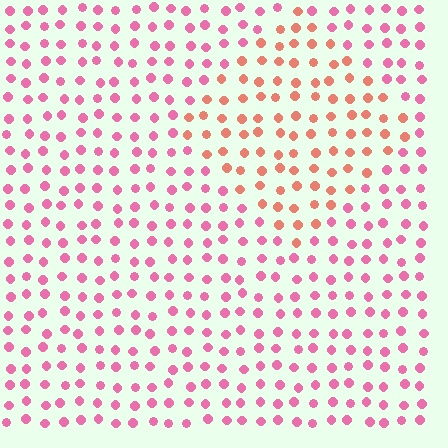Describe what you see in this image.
The image is filled with small pink elements in a uniform arrangement. A diamond-shaped region is visible where the elements are tinted to a slightly different hue, forming a subtle color boundary.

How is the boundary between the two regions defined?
The boundary is defined purely by a slight shift in hue (about 37 degrees). Spacing, size, and orientation are identical on both sides.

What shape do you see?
I see a diamond.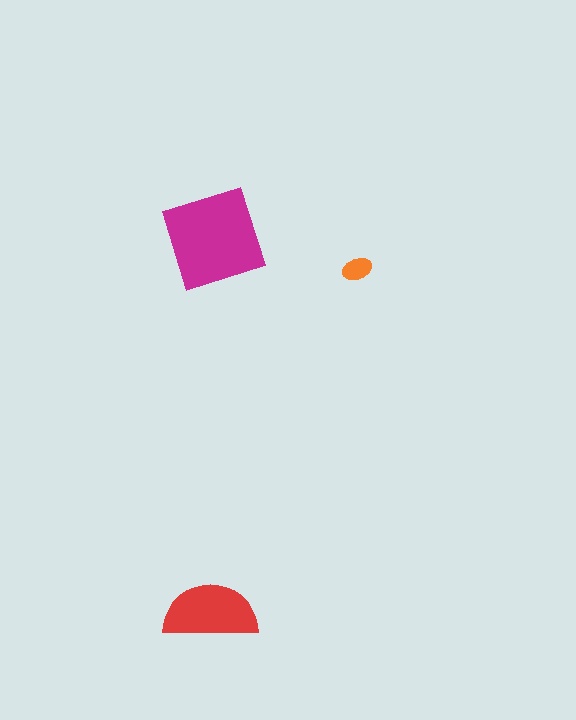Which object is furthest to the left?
The red semicircle is leftmost.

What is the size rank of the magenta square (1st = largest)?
1st.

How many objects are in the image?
There are 3 objects in the image.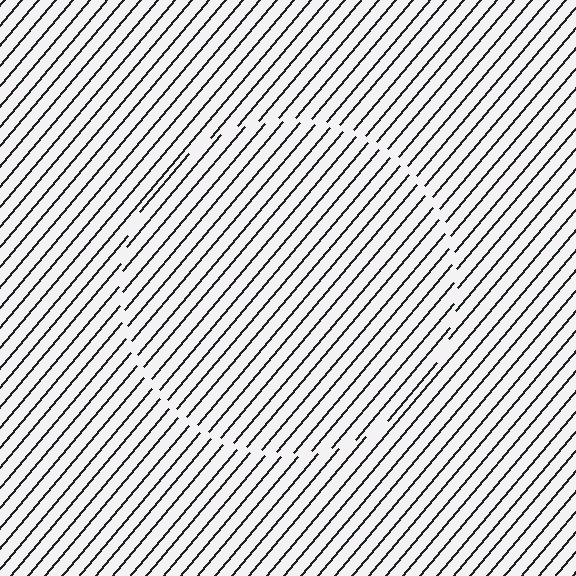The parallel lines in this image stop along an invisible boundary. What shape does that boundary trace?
An illusory circle. The interior of the shape contains the same grating, shifted by half a period — the contour is defined by the phase discontinuity where line-ends from the inner and outer gratings abut.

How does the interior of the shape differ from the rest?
The interior of the shape contains the same grating, shifted by half a period — the contour is defined by the phase discontinuity where line-ends from the inner and outer gratings abut.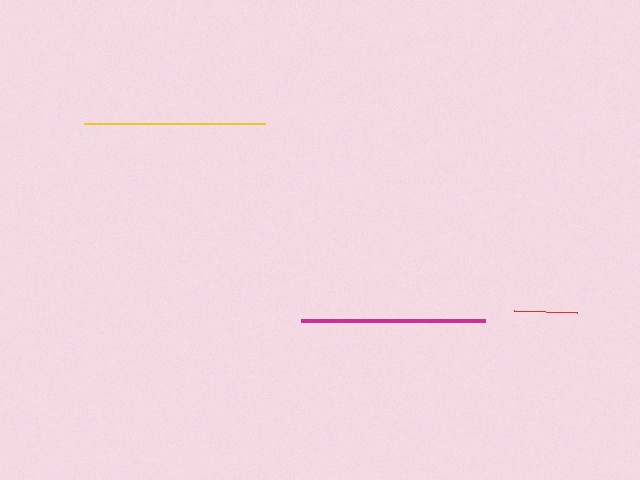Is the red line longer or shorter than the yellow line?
The yellow line is longer than the red line.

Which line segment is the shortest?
The red line is the shortest at approximately 62 pixels.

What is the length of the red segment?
The red segment is approximately 62 pixels long.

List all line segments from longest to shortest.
From longest to shortest: magenta, yellow, red.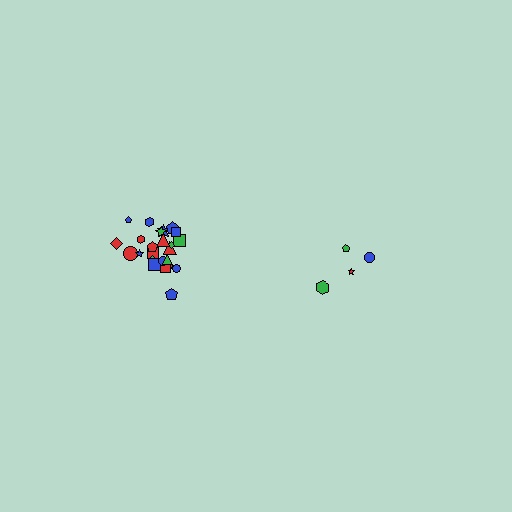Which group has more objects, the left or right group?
The left group.